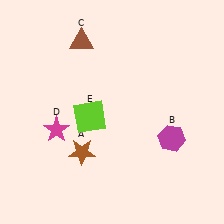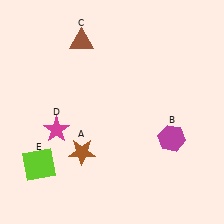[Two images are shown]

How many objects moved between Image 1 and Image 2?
1 object moved between the two images.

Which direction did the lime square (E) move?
The lime square (E) moved left.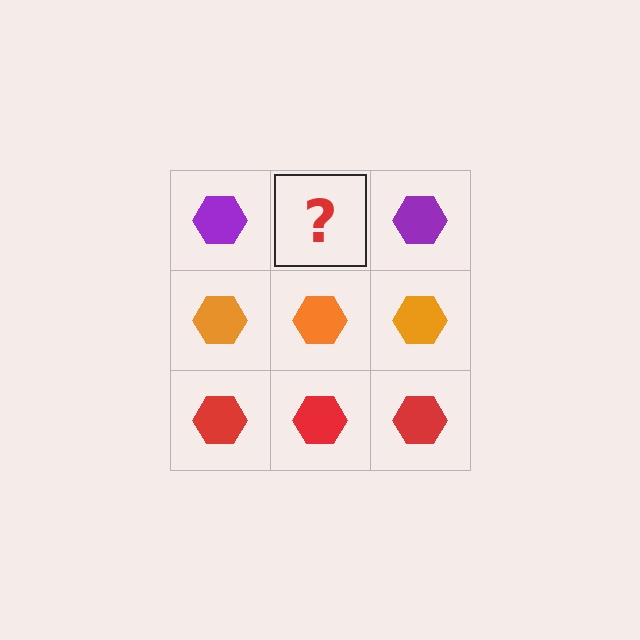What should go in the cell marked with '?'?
The missing cell should contain a purple hexagon.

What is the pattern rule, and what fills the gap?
The rule is that each row has a consistent color. The gap should be filled with a purple hexagon.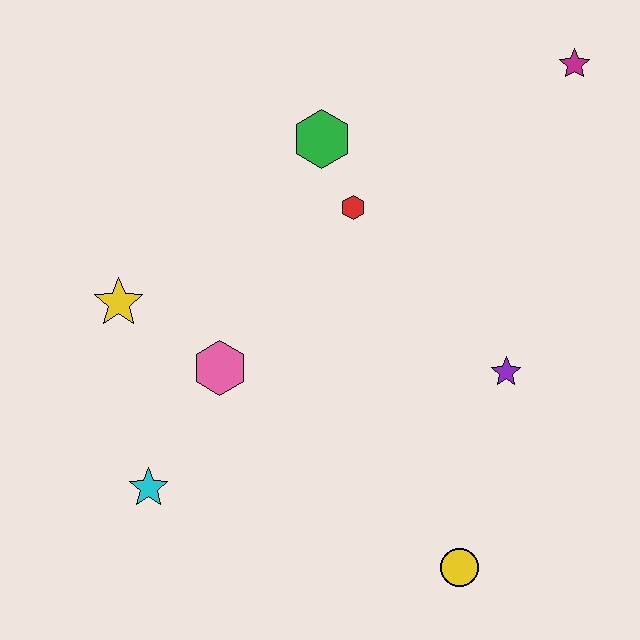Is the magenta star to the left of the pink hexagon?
No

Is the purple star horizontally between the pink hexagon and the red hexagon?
No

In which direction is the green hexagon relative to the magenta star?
The green hexagon is to the left of the magenta star.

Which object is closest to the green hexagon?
The red hexagon is closest to the green hexagon.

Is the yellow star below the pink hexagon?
No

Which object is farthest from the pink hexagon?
The magenta star is farthest from the pink hexagon.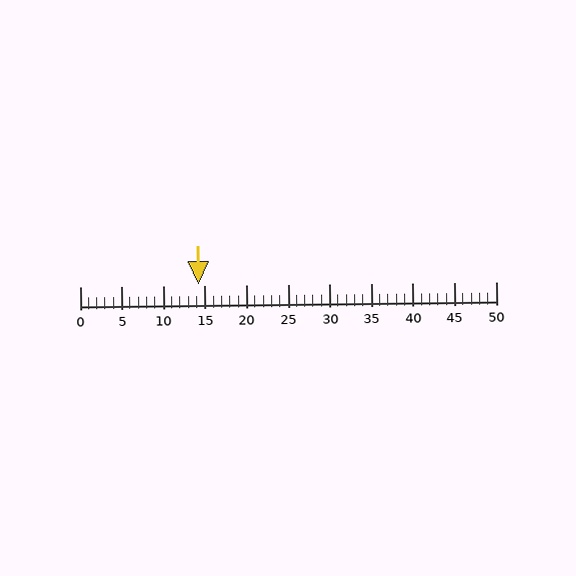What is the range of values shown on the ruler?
The ruler shows values from 0 to 50.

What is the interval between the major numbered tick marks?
The major tick marks are spaced 5 units apart.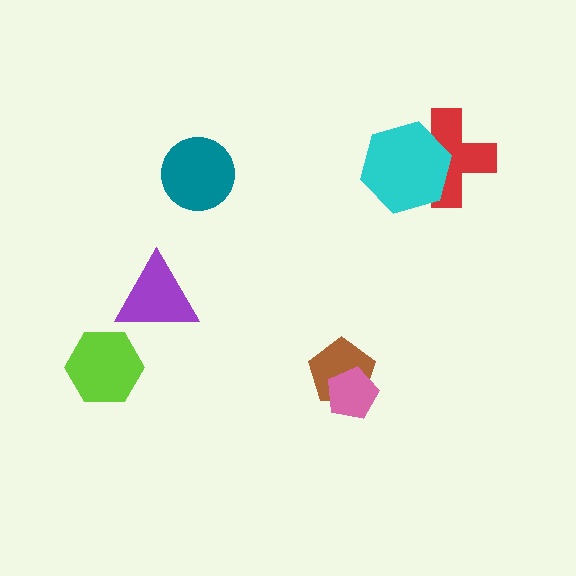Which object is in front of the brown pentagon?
The pink pentagon is in front of the brown pentagon.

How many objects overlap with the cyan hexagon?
1 object overlaps with the cyan hexagon.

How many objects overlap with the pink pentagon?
1 object overlaps with the pink pentagon.